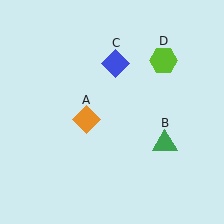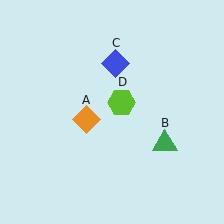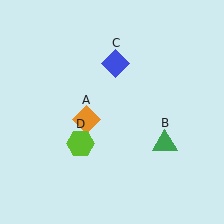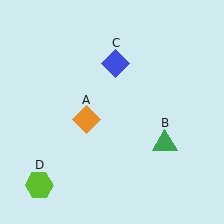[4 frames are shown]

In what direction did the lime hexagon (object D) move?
The lime hexagon (object D) moved down and to the left.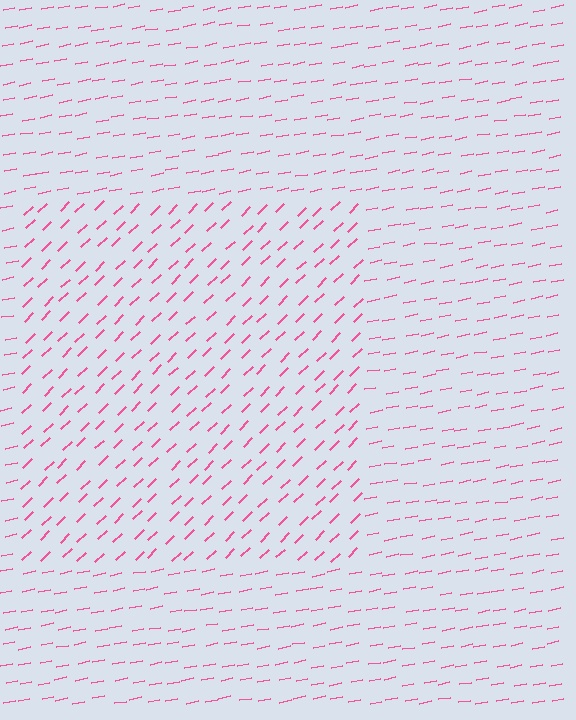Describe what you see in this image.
The image is filled with small pink line segments. A rectangle region in the image has lines oriented differently from the surrounding lines, creating a visible texture boundary.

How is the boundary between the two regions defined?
The boundary is defined purely by a change in line orientation (approximately 33 degrees difference). All lines are the same color and thickness.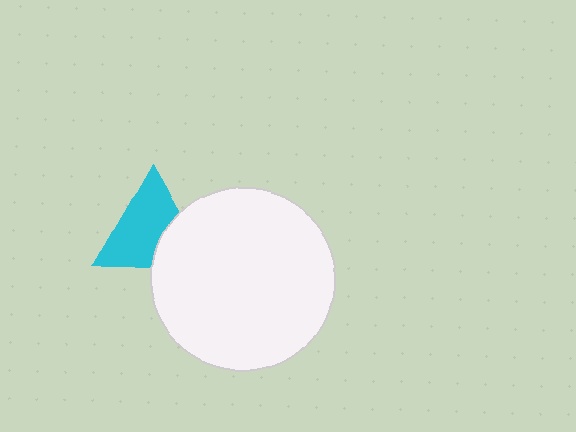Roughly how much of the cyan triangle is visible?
Most of it is visible (roughly 69%).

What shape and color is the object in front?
The object in front is a white circle.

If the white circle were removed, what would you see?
You would see the complete cyan triangle.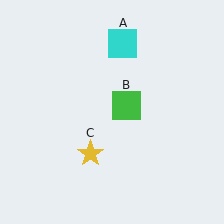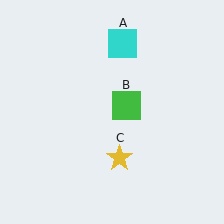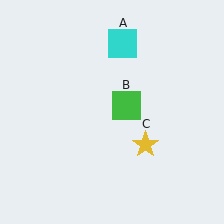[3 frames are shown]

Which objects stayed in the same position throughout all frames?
Cyan square (object A) and green square (object B) remained stationary.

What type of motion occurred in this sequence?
The yellow star (object C) rotated counterclockwise around the center of the scene.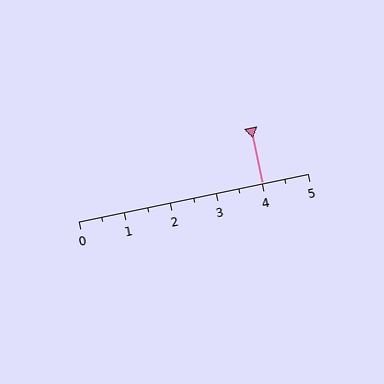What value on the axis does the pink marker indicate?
The marker indicates approximately 4.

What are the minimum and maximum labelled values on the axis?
The axis runs from 0 to 5.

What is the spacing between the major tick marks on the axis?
The major ticks are spaced 1 apart.